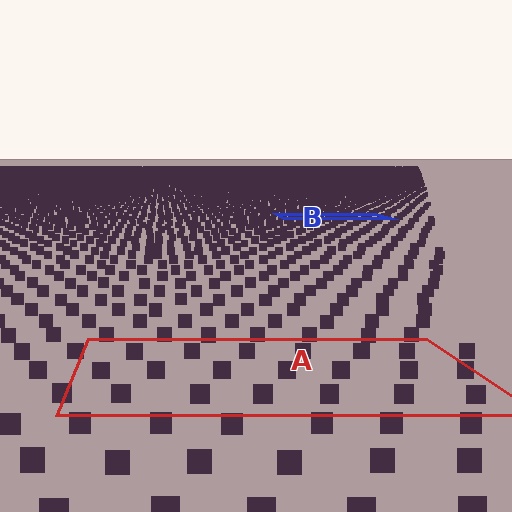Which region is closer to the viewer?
Region A is closer. The texture elements there are larger and more spread out.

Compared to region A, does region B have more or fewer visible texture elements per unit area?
Region B has more texture elements per unit area — they are packed more densely because it is farther away.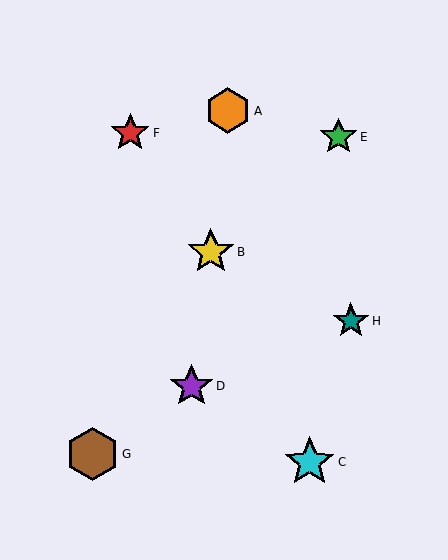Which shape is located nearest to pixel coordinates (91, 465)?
The brown hexagon (labeled G) at (92, 454) is nearest to that location.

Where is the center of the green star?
The center of the green star is at (338, 137).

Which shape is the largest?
The brown hexagon (labeled G) is the largest.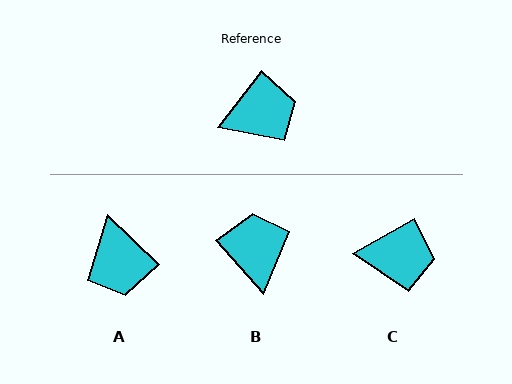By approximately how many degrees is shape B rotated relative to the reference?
Approximately 79 degrees counter-clockwise.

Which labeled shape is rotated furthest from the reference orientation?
A, about 96 degrees away.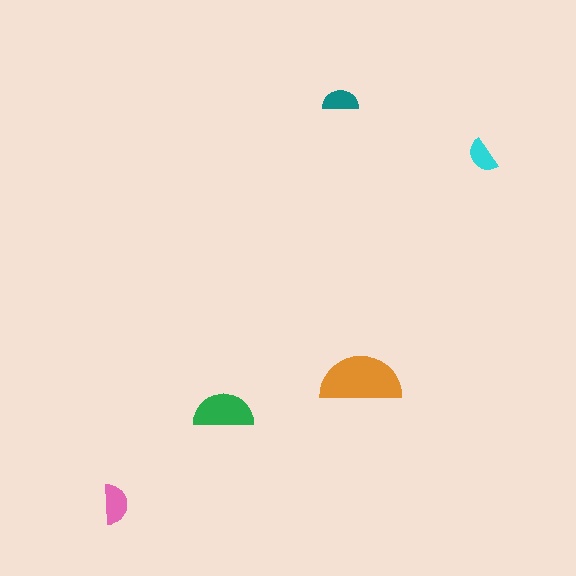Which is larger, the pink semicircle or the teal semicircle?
The pink one.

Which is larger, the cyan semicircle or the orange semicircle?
The orange one.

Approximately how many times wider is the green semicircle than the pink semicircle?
About 1.5 times wider.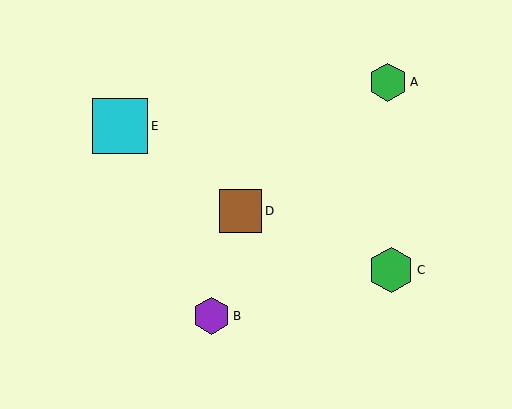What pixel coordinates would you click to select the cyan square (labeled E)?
Click at (120, 126) to select the cyan square E.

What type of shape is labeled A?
Shape A is a green hexagon.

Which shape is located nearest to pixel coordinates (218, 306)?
The purple hexagon (labeled B) at (212, 316) is nearest to that location.